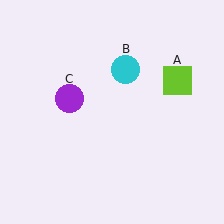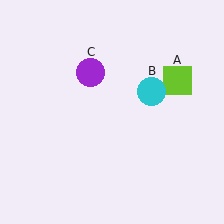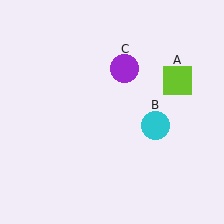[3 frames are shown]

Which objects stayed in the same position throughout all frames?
Lime square (object A) remained stationary.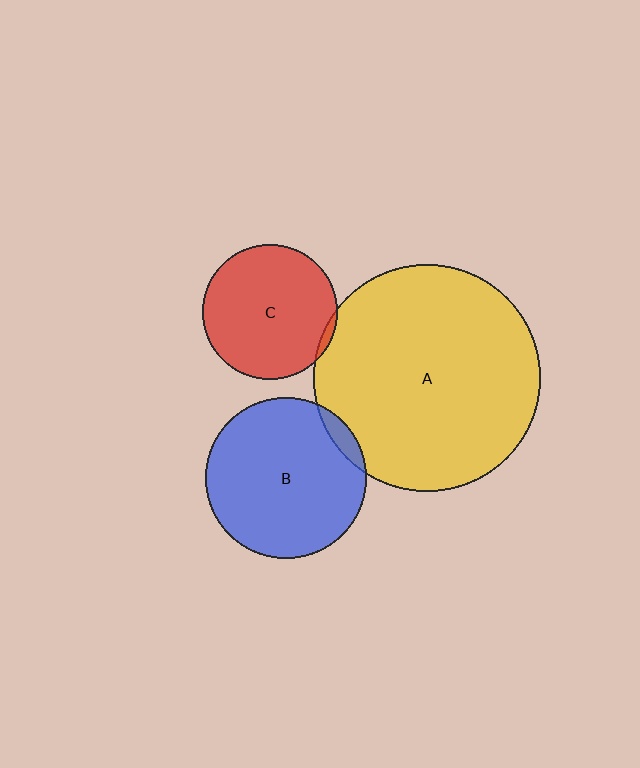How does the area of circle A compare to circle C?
Approximately 2.8 times.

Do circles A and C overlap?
Yes.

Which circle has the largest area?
Circle A (yellow).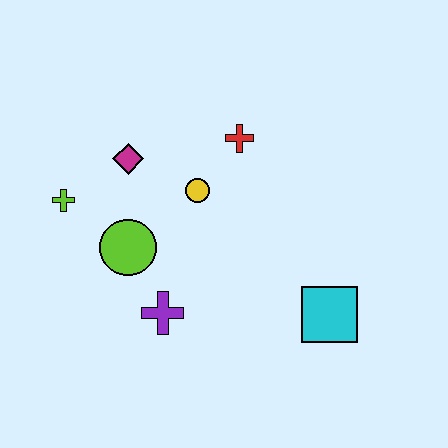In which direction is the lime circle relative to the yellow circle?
The lime circle is to the left of the yellow circle.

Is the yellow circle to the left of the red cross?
Yes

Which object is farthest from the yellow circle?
The cyan square is farthest from the yellow circle.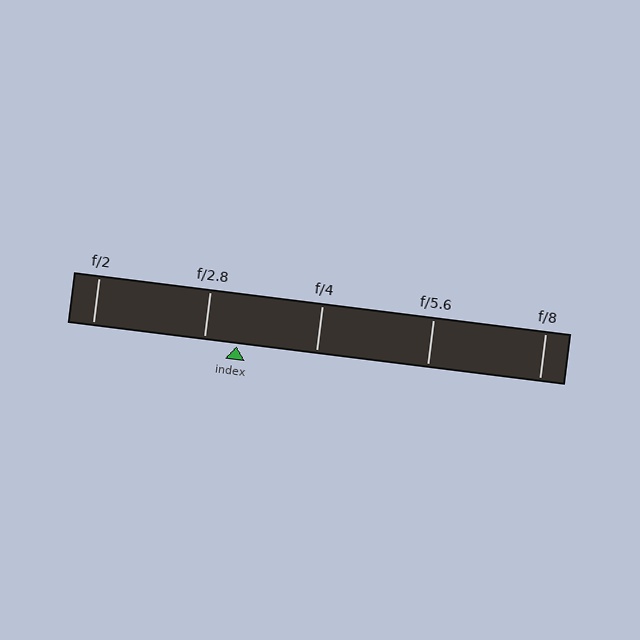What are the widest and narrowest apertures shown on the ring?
The widest aperture shown is f/2 and the narrowest is f/8.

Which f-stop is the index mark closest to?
The index mark is closest to f/2.8.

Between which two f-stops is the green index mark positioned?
The index mark is between f/2.8 and f/4.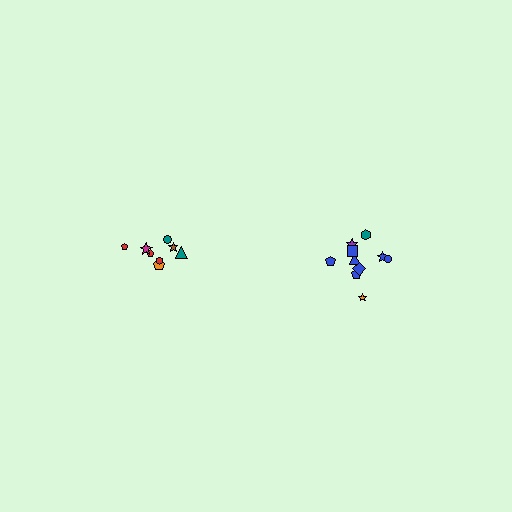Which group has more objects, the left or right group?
The right group.